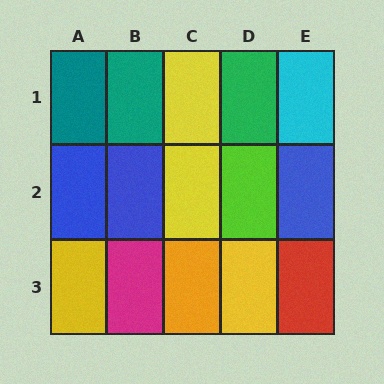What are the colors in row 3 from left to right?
Yellow, magenta, orange, yellow, red.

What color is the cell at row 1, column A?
Teal.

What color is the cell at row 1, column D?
Green.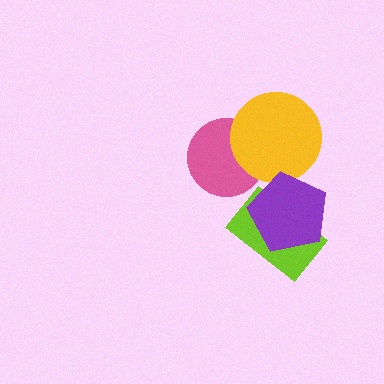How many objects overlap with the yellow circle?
2 objects overlap with the yellow circle.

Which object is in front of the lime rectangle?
The purple pentagon is in front of the lime rectangle.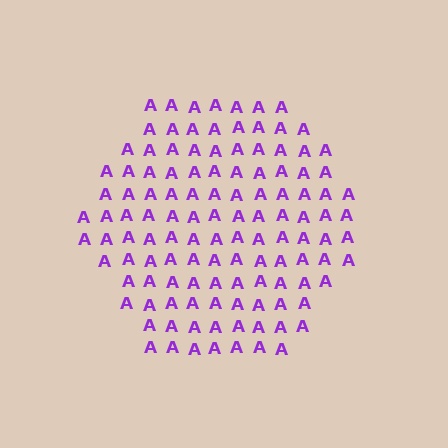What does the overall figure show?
The overall figure shows a hexagon.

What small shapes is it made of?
It is made of small letter A's.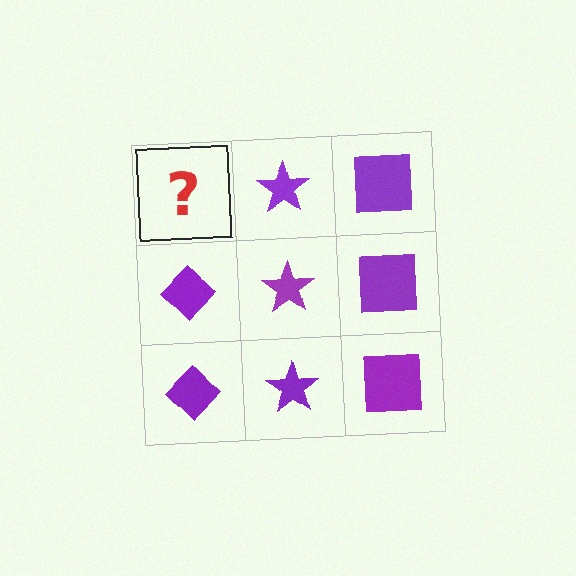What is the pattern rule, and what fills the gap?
The rule is that each column has a consistent shape. The gap should be filled with a purple diamond.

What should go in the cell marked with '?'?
The missing cell should contain a purple diamond.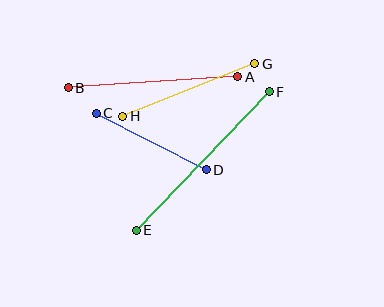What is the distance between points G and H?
The distance is approximately 142 pixels.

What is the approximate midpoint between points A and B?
The midpoint is at approximately (153, 82) pixels.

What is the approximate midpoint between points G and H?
The midpoint is at approximately (189, 90) pixels.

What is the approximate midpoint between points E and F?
The midpoint is at approximately (203, 161) pixels.